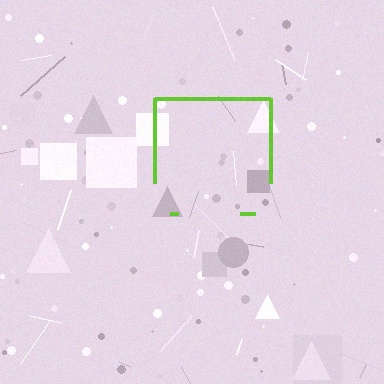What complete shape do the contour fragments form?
The contour fragments form a square.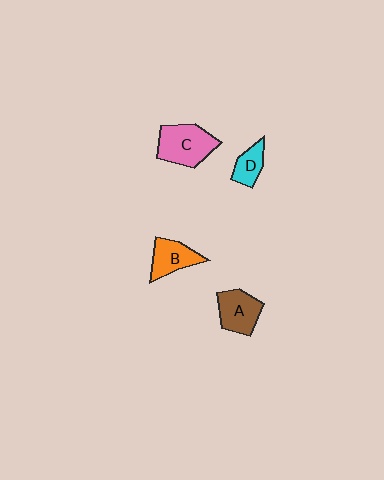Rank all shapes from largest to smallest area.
From largest to smallest: C (pink), A (brown), B (orange), D (cyan).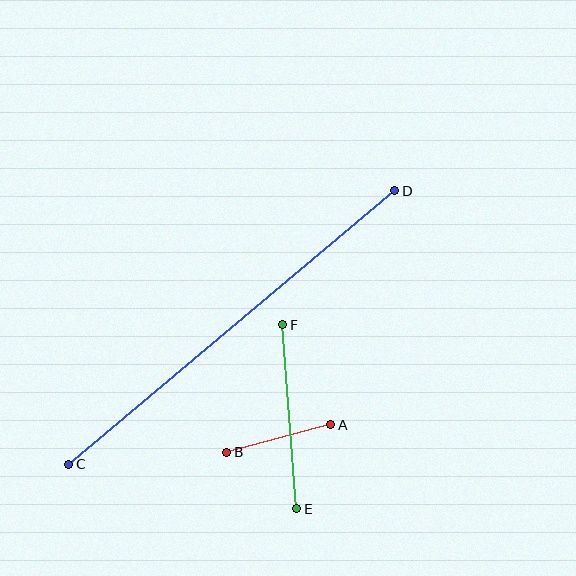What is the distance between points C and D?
The distance is approximately 426 pixels.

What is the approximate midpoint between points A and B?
The midpoint is at approximately (279, 438) pixels.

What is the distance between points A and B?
The distance is approximately 108 pixels.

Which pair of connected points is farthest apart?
Points C and D are farthest apart.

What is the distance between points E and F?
The distance is approximately 185 pixels.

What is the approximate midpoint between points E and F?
The midpoint is at approximately (290, 417) pixels.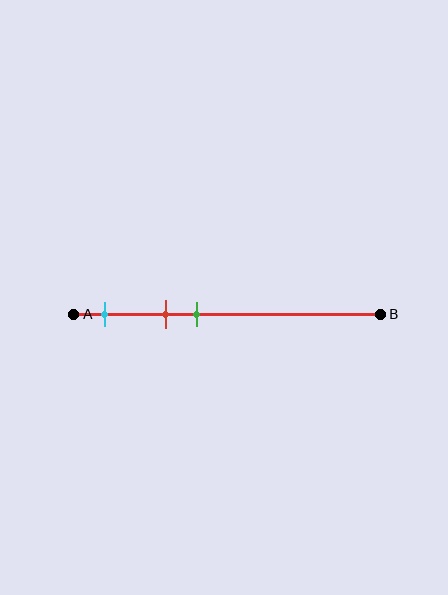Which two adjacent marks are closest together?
The red and green marks are the closest adjacent pair.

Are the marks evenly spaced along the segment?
Yes, the marks are approximately evenly spaced.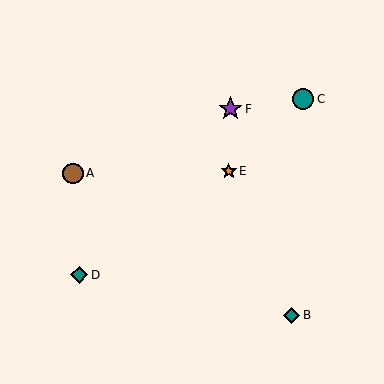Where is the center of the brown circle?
The center of the brown circle is at (73, 173).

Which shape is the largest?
The purple star (labeled F) is the largest.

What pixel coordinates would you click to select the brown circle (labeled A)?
Click at (73, 173) to select the brown circle A.